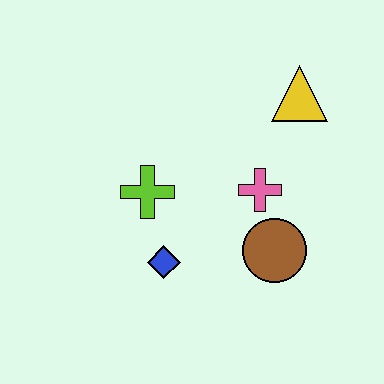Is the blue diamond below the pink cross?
Yes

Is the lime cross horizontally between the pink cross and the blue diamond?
No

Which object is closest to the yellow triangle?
The pink cross is closest to the yellow triangle.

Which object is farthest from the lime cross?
The yellow triangle is farthest from the lime cross.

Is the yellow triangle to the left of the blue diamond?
No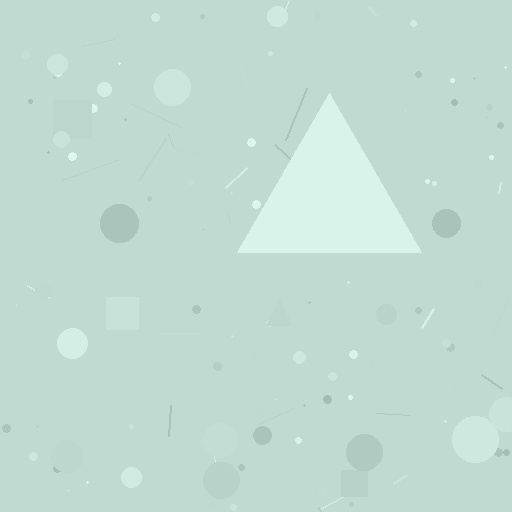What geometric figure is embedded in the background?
A triangle is embedded in the background.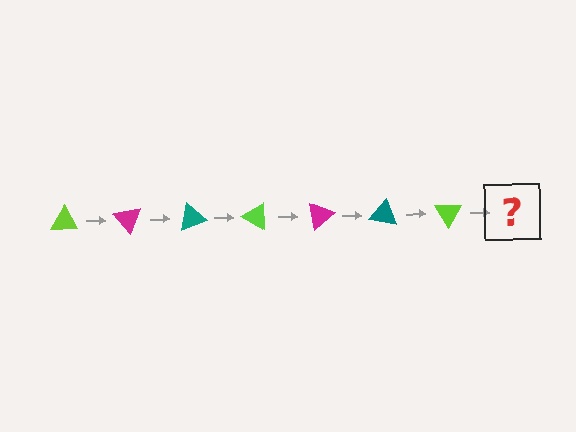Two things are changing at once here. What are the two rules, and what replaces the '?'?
The two rules are that it rotates 50 degrees each step and the color cycles through lime, magenta, and teal. The '?' should be a magenta triangle, rotated 350 degrees from the start.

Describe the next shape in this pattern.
It should be a magenta triangle, rotated 350 degrees from the start.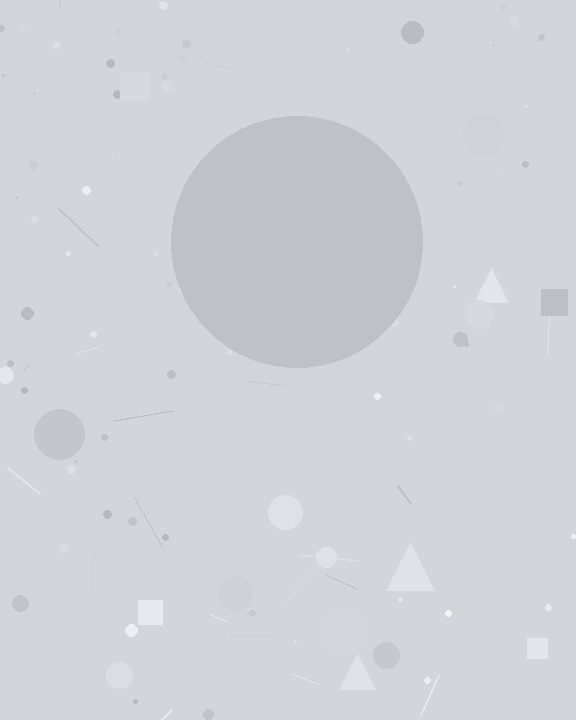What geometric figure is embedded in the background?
A circle is embedded in the background.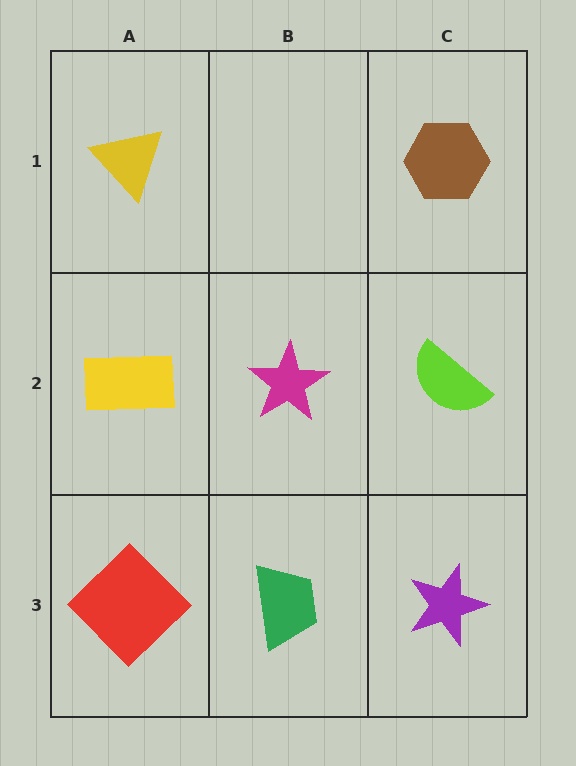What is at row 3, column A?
A red diamond.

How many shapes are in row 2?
3 shapes.